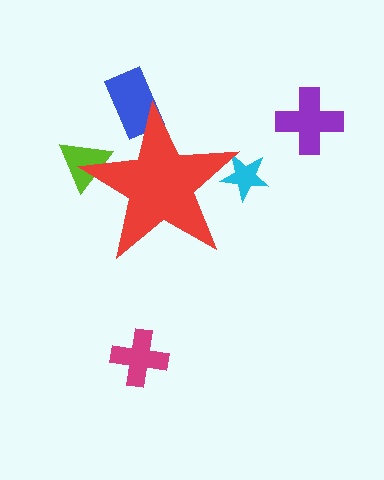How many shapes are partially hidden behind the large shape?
3 shapes are partially hidden.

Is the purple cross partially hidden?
No, the purple cross is fully visible.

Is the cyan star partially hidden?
Yes, the cyan star is partially hidden behind the red star.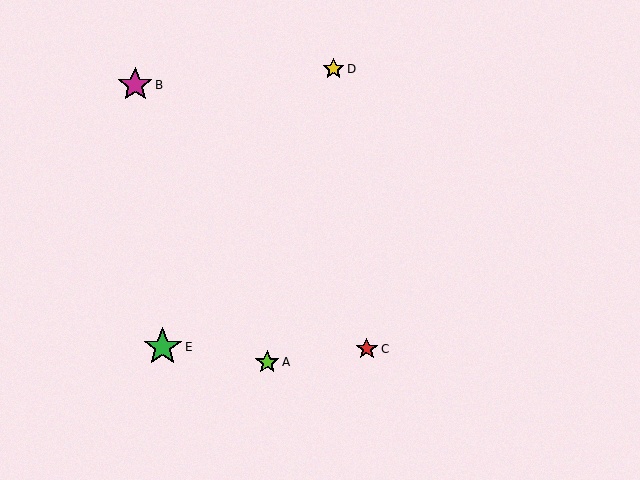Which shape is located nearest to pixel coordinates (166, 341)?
The green star (labeled E) at (163, 347) is nearest to that location.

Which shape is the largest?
The green star (labeled E) is the largest.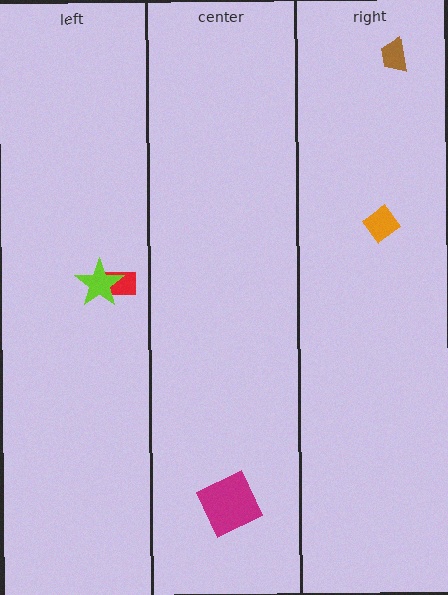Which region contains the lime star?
The left region.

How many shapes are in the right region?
2.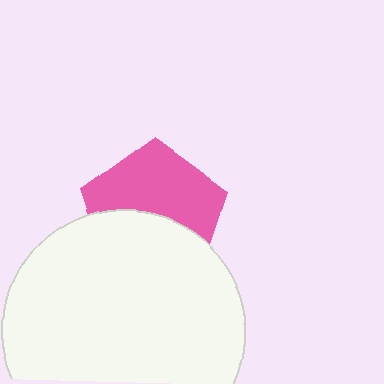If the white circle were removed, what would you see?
You would see the complete pink pentagon.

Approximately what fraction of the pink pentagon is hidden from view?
Roughly 45% of the pink pentagon is hidden behind the white circle.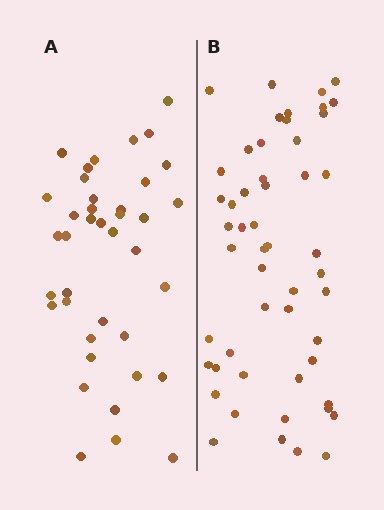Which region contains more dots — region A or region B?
Region B (the right region) has more dots.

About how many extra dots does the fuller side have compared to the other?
Region B has approximately 15 more dots than region A.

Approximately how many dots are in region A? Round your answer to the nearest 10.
About 40 dots. (The exact count is 39, which rounds to 40.)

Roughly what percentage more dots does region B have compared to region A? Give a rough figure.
About 35% more.